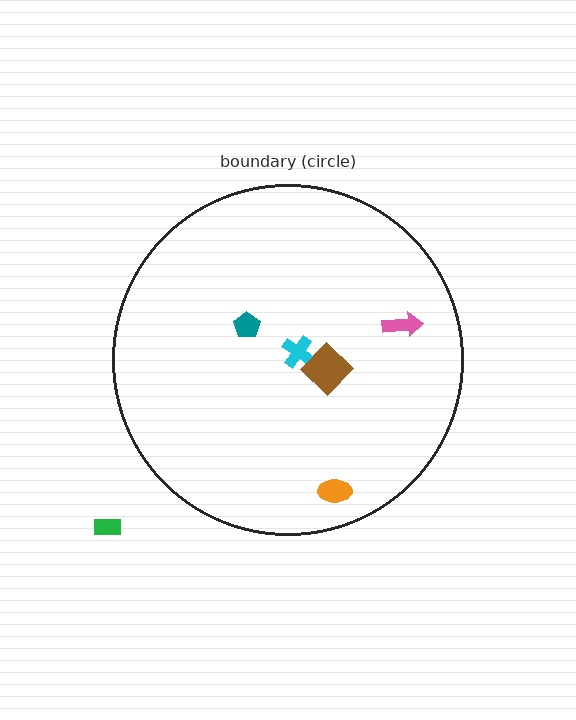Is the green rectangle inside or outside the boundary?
Outside.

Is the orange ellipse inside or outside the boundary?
Inside.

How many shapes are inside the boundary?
5 inside, 1 outside.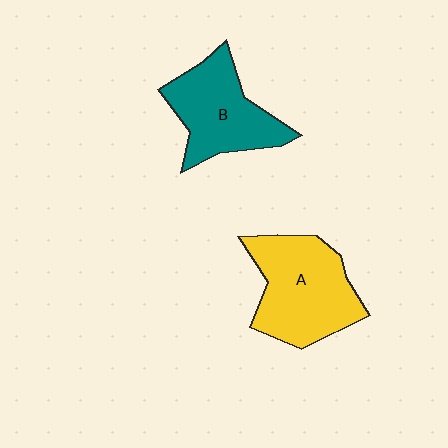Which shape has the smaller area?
Shape B (teal).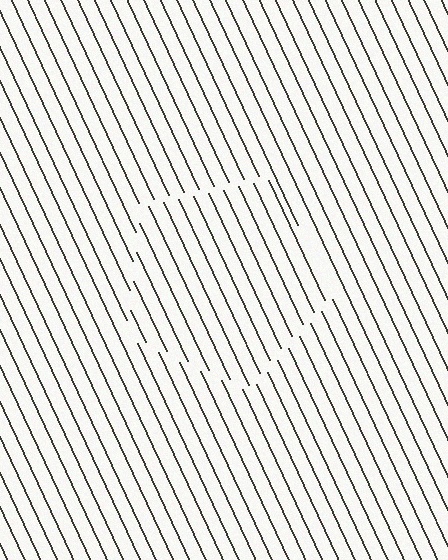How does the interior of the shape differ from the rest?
The interior of the shape contains the same grating, shifted by half a period — the contour is defined by the phase discontinuity where line-ends from the inner and outer gratings abut.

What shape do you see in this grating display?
An illusory pentagon. The interior of the shape contains the same grating, shifted by half a period — the contour is defined by the phase discontinuity where line-ends from the inner and outer gratings abut.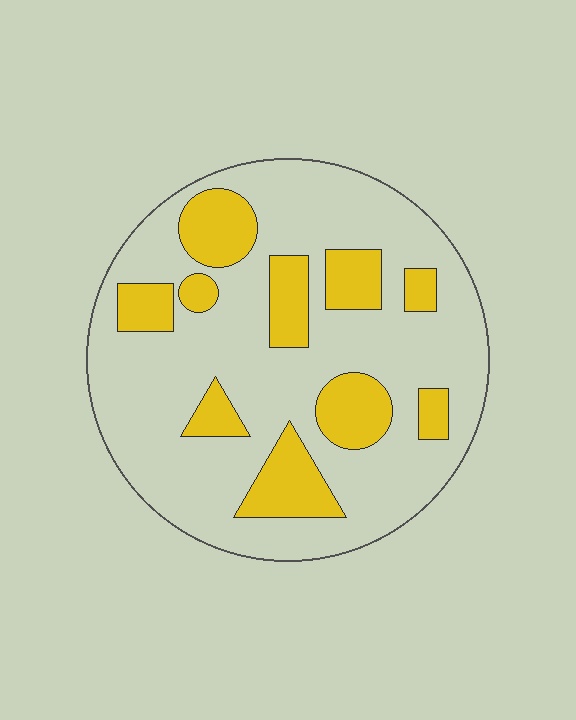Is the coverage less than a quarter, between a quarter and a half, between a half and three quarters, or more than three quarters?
Less than a quarter.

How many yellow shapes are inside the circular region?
10.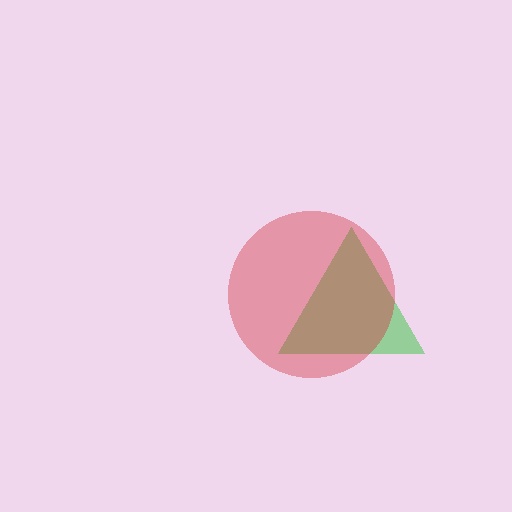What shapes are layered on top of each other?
The layered shapes are: a green triangle, a red circle.